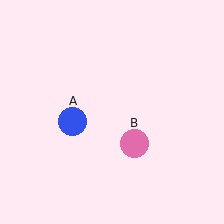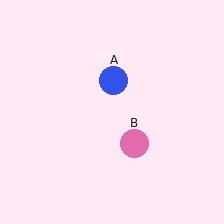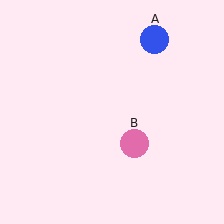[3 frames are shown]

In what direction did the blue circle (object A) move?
The blue circle (object A) moved up and to the right.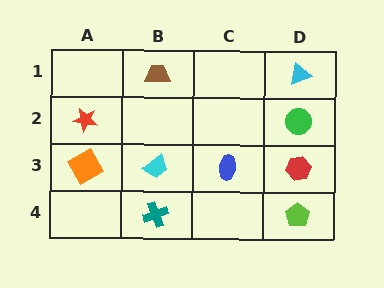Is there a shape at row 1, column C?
No, that cell is empty.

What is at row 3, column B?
A cyan trapezoid.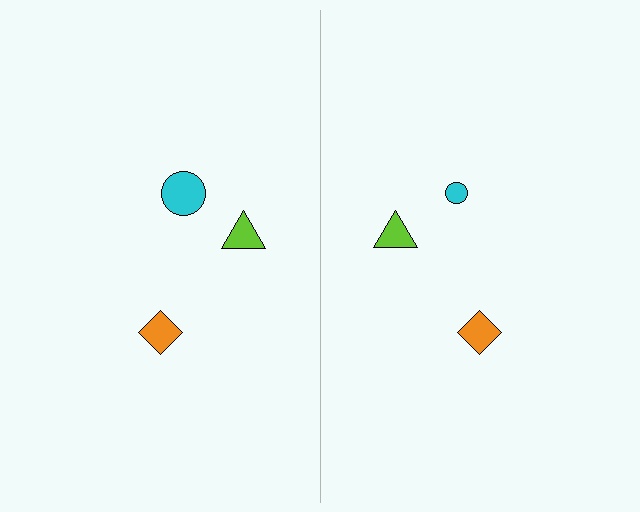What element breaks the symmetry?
The cyan circle on the right side has a different size than its mirror counterpart.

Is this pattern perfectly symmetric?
No, the pattern is not perfectly symmetric. The cyan circle on the right side has a different size than its mirror counterpart.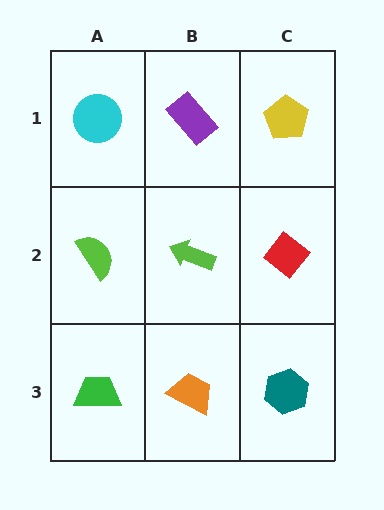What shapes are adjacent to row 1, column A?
A lime semicircle (row 2, column A), a purple rectangle (row 1, column B).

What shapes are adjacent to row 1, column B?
A lime arrow (row 2, column B), a cyan circle (row 1, column A), a yellow pentagon (row 1, column C).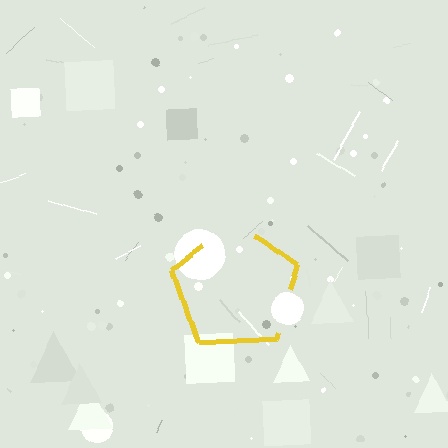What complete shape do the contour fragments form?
The contour fragments form a pentagon.